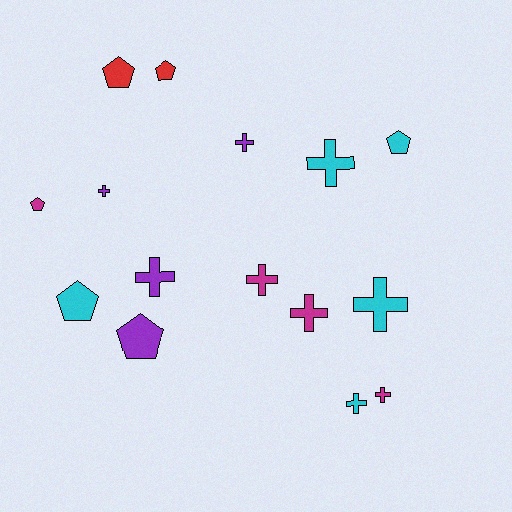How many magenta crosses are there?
There are 3 magenta crosses.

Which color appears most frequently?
Cyan, with 5 objects.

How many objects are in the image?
There are 15 objects.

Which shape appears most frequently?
Cross, with 9 objects.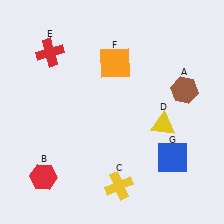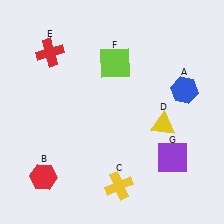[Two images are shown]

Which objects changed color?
A changed from brown to blue. F changed from orange to lime. G changed from blue to purple.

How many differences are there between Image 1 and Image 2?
There are 3 differences between the two images.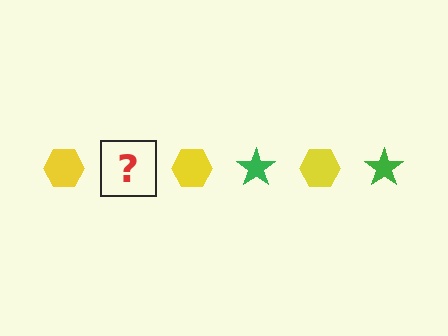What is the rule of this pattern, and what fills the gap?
The rule is that the pattern alternates between yellow hexagon and green star. The gap should be filled with a green star.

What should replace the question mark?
The question mark should be replaced with a green star.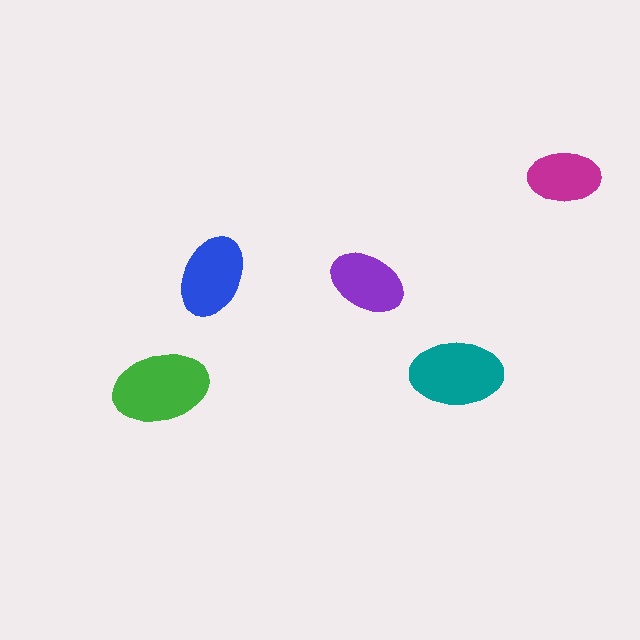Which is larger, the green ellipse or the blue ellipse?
The green one.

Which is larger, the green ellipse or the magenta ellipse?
The green one.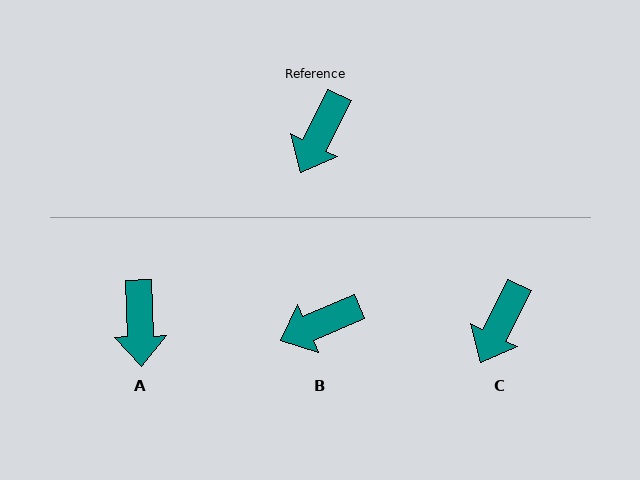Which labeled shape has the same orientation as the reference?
C.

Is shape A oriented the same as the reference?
No, it is off by about 28 degrees.